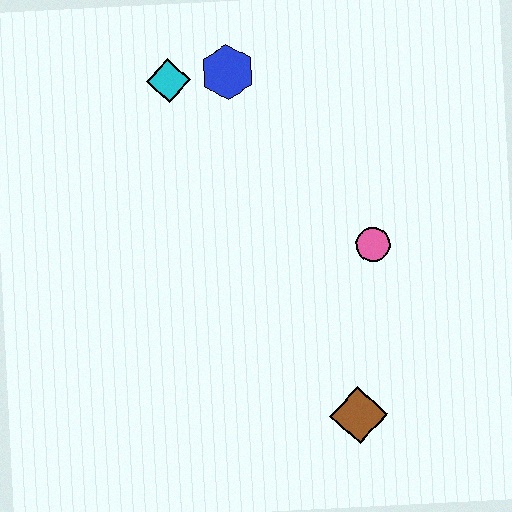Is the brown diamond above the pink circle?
No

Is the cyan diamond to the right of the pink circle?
No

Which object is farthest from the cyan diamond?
The brown diamond is farthest from the cyan diamond.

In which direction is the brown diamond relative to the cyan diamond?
The brown diamond is below the cyan diamond.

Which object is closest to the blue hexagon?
The cyan diamond is closest to the blue hexagon.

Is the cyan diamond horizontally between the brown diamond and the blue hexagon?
No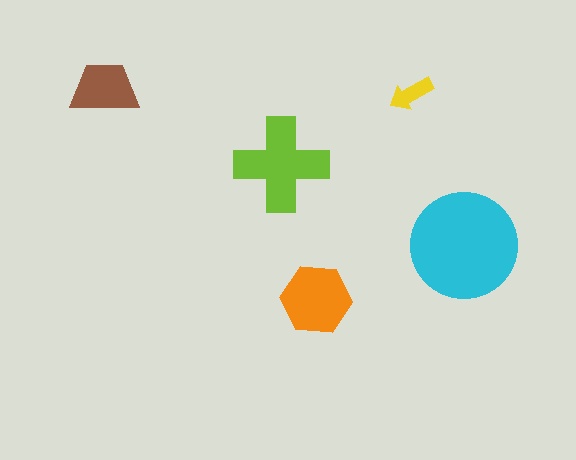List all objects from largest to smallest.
The cyan circle, the lime cross, the orange hexagon, the brown trapezoid, the yellow arrow.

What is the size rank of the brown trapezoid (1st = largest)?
4th.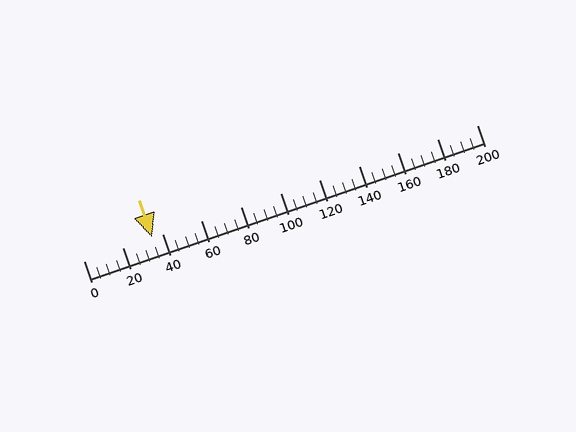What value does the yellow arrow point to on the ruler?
The yellow arrow points to approximately 35.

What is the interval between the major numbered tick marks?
The major tick marks are spaced 20 units apart.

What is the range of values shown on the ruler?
The ruler shows values from 0 to 200.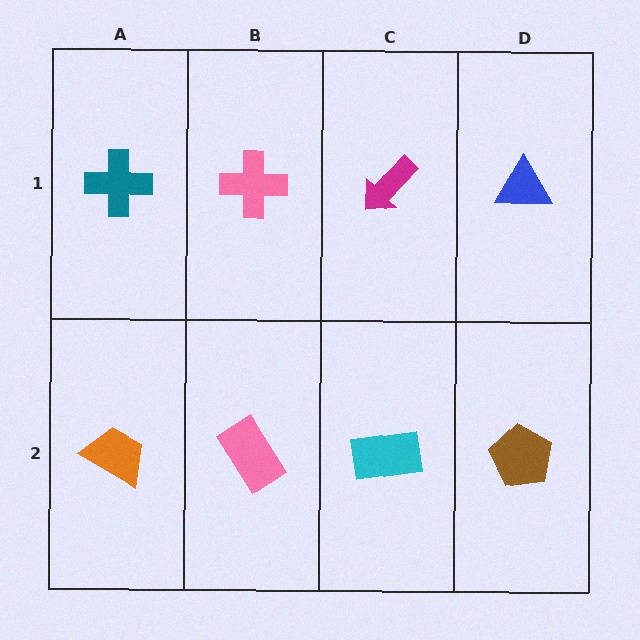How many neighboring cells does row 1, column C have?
3.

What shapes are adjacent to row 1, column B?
A pink rectangle (row 2, column B), a teal cross (row 1, column A), a magenta arrow (row 1, column C).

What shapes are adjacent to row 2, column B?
A pink cross (row 1, column B), an orange trapezoid (row 2, column A), a cyan rectangle (row 2, column C).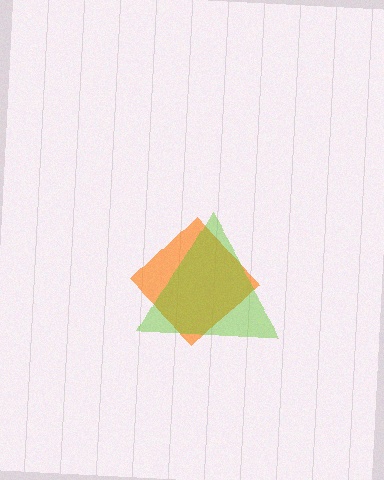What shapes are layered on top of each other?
The layered shapes are: an orange diamond, a lime triangle.